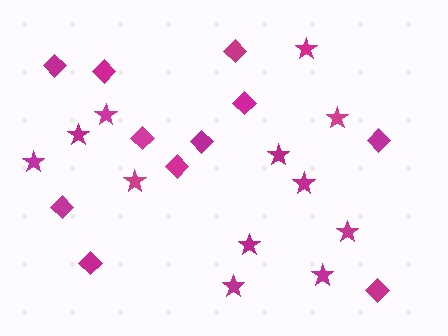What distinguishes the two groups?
There are 2 groups: one group of stars (12) and one group of diamonds (11).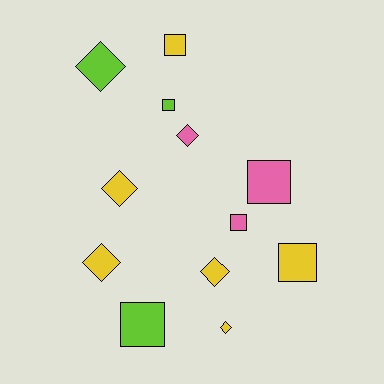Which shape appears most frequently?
Square, with 6 objects.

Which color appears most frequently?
Yellow, with 6 objects.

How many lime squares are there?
There are 2 lime squares.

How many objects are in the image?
There are 12 objects.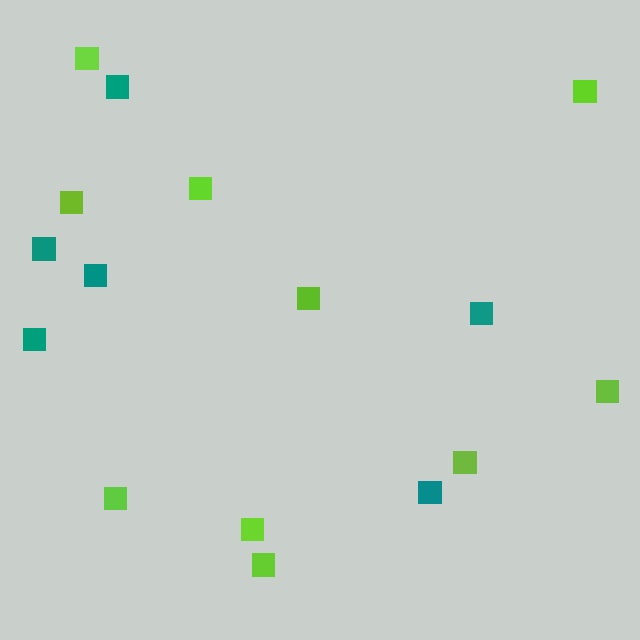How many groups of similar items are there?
There are 2 groups: one group of lime squares (10) and one group of teal squares (6).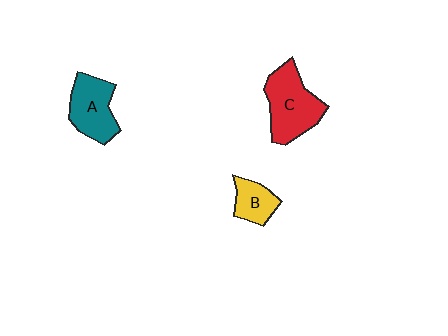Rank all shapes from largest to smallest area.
From largest to smallest: C (red), A (teal), B (yellow).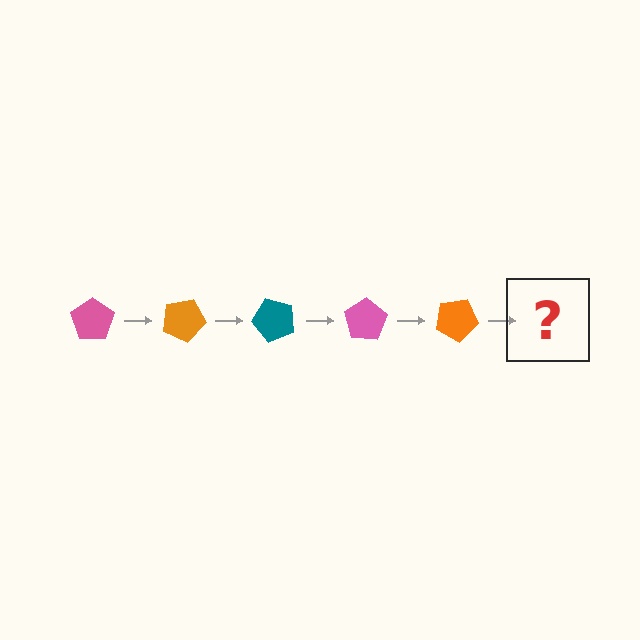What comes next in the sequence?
The next element should be a teal pentagon, rotated 125 degrees from the start.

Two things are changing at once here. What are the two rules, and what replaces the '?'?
The two rules are that it rotates 25 degrees each step and the color cycles through pink, orange, and teal. The '?' should be a teal pentagon, rotated 125 degrees from the start.